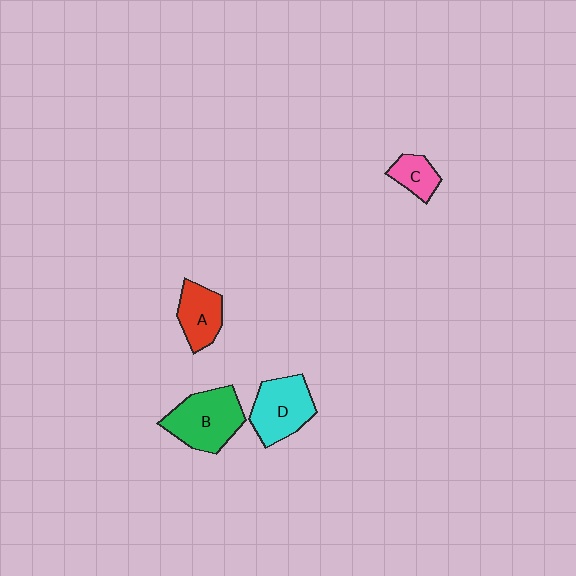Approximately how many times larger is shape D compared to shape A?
Approximately 1.4 times.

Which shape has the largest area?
Shape B (green).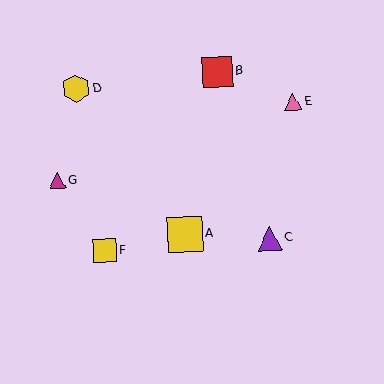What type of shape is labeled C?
Shape C is a purple triangle.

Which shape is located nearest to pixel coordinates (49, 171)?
The magenta triangle (labeled G) at (58, 181) is nearest to that location.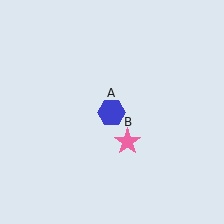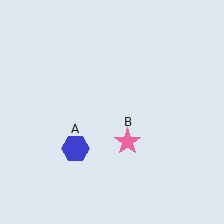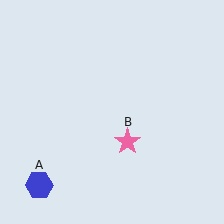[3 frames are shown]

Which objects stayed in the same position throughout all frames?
Pink star (object B) remained stationary.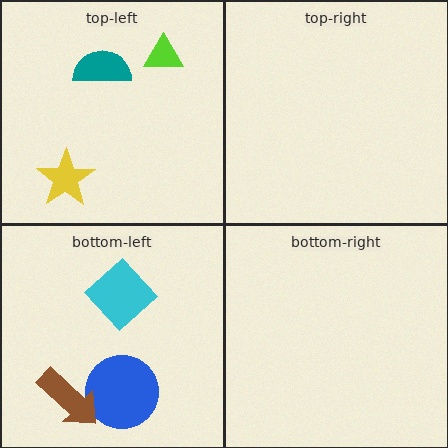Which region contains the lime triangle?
The top-left region.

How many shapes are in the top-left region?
3.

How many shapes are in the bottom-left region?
3.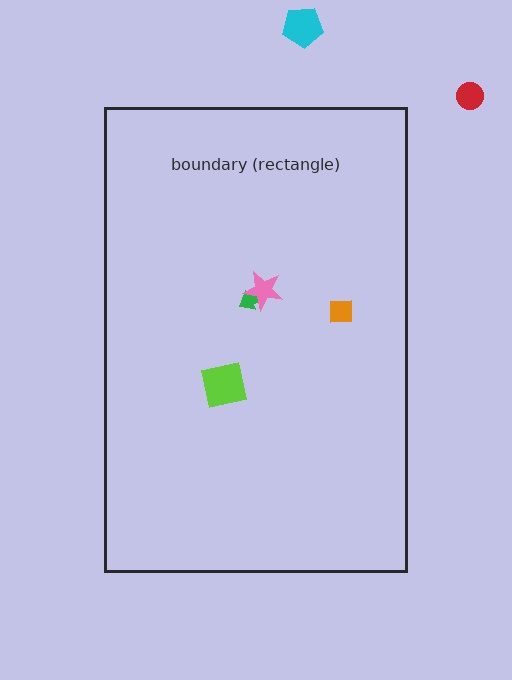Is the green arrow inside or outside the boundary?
Inside.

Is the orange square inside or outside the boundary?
Inside.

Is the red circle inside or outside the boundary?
Outside.